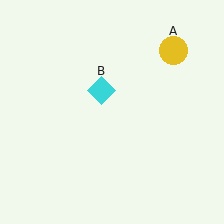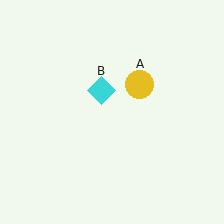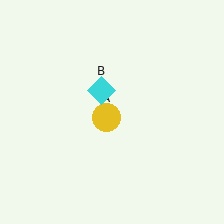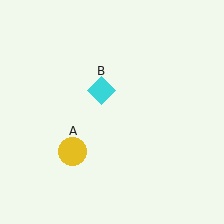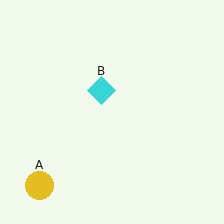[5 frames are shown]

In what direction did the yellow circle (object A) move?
The yellow circle (object A) moved down and to the left.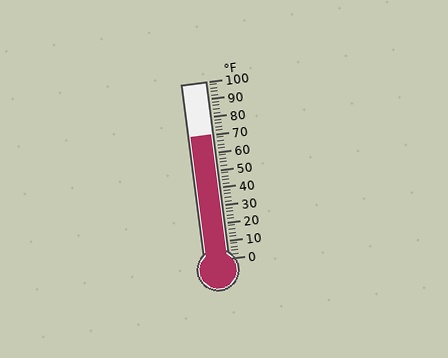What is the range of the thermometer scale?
The thermometer scale ranges from 0°F to 100°F.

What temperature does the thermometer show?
The thermometer shows approximately 70°F.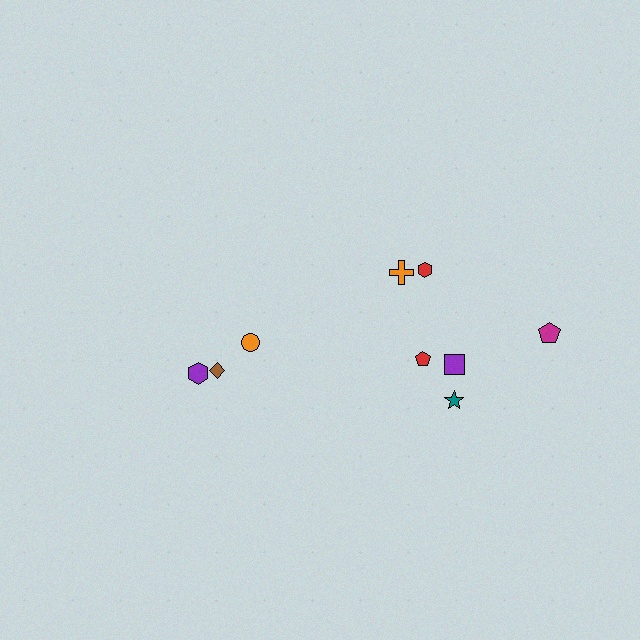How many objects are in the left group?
There are 3 objects.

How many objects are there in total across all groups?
There are 9 objects.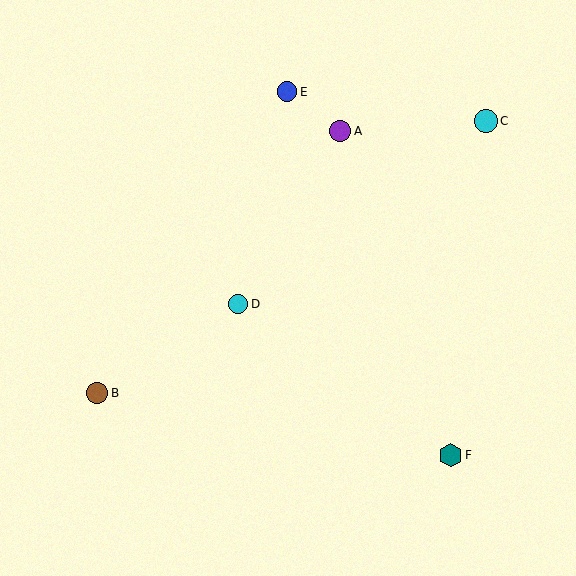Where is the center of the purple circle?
The center of the purple circle is at (340, 131).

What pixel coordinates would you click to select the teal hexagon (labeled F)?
Click at (451, 455) to select the teal hexagon F.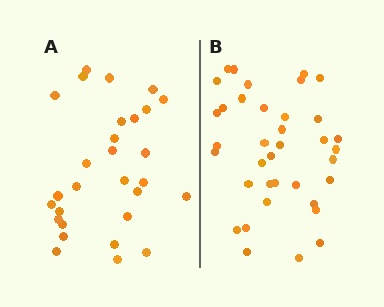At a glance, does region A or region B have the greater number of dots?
Region B (the right region) has more dots.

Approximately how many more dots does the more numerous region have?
Region B has roughly 8 or so more dots than region A.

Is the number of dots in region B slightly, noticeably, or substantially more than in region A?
Region B has noticeably more, but not dramatically so. The ratio is roughly 1.3 to 1.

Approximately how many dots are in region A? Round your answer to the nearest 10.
About 30 dots. (The exact count is 29, which rounds to 30.)